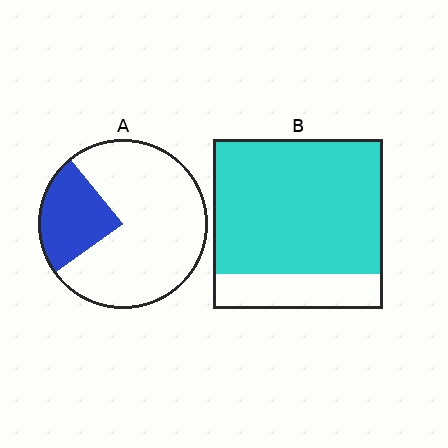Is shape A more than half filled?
No.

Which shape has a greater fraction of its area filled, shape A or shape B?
Shape B.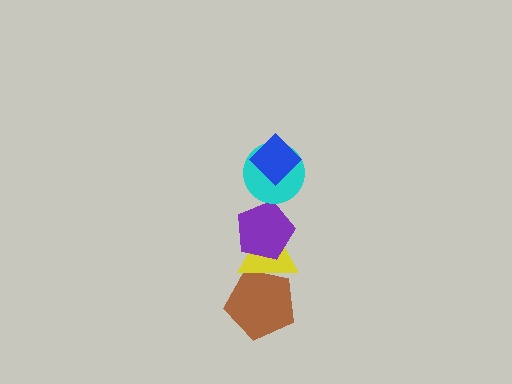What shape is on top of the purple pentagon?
The cyan circle is on top of the purple pentagon.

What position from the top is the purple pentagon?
The purple pentagon is 3rd from the top.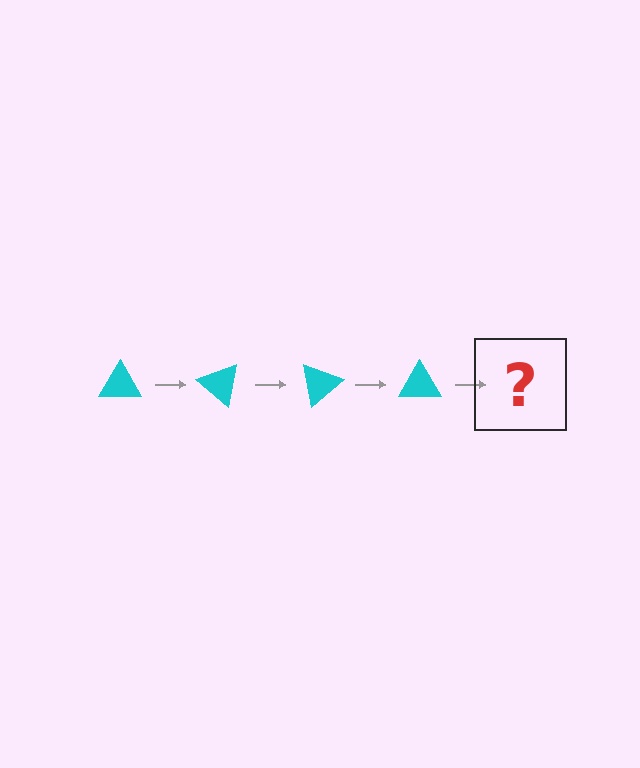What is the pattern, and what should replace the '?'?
The pattern is that the triangle rotates 40 degrees each step. The '?' should be a cyan triangle rotated 160 degrees.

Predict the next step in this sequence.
The next step is a cyan triangle rotated 160 degrees.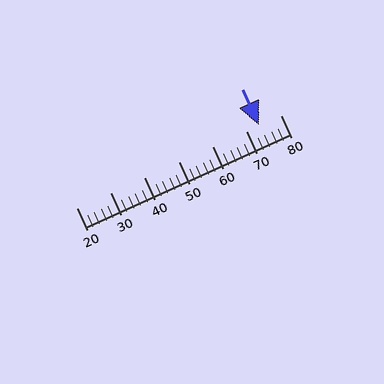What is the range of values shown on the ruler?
The ruler shows values from 20 to 80.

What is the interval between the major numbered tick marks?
The major tick marks are spaced 10 units apart.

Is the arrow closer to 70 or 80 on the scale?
The arrow is closer to 70.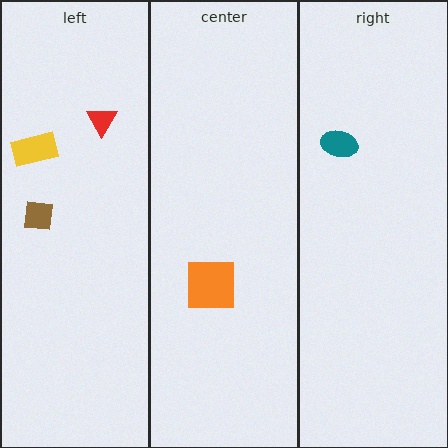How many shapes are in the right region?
1.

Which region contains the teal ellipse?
The right region.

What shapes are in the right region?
The teal ellipse.